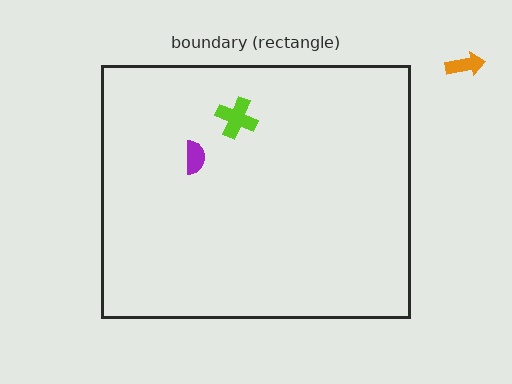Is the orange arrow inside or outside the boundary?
Outside.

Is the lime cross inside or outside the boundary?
Inside.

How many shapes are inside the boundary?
2 inside, 1 outside.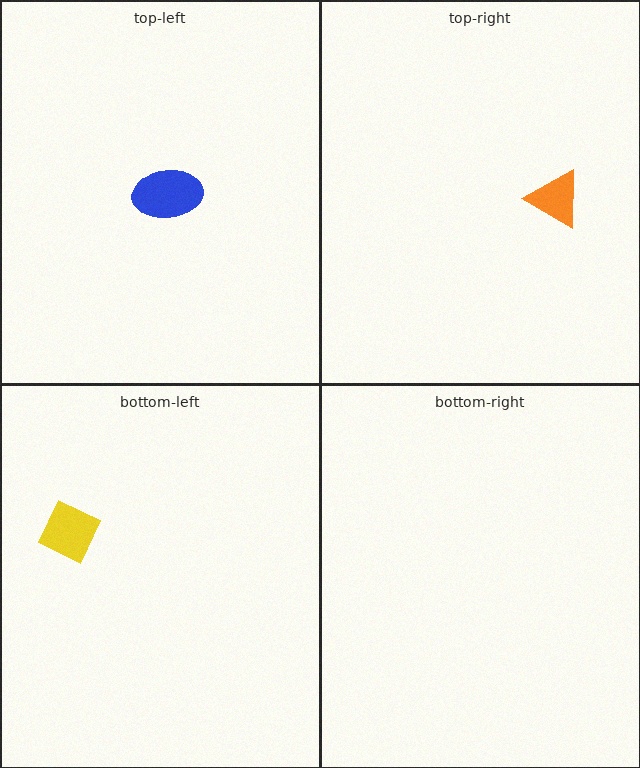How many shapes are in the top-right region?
1.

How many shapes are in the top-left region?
1.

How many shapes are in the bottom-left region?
1.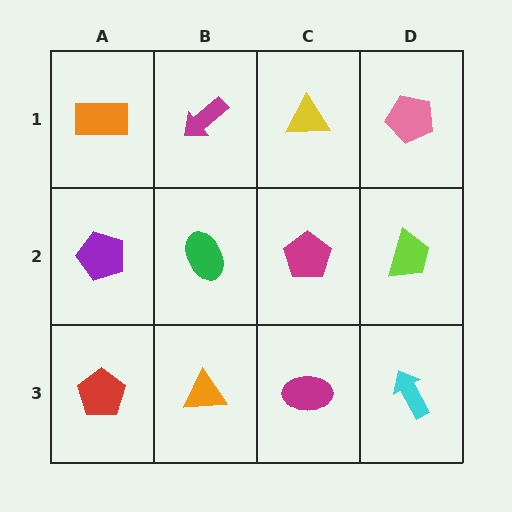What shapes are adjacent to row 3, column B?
A green ellipse (row 2, column B), a red pentagon (row 3, column A), a magenta ellipse (row 3, column C).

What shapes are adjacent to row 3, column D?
A lime trapezoid (row 2, column D), a magenta ellipse (row 3, column C).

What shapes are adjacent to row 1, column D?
A lime trapezoid (row 2, column D), a yellow triangle (row 1, column C).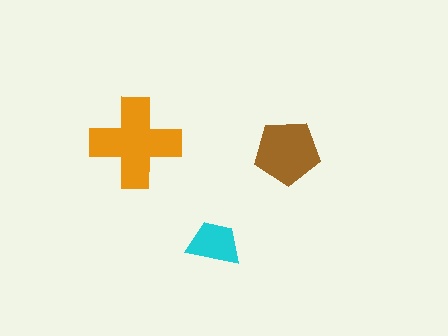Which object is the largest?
The orange cross.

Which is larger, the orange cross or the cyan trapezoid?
The orange cross.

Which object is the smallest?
The cyan trapezoid.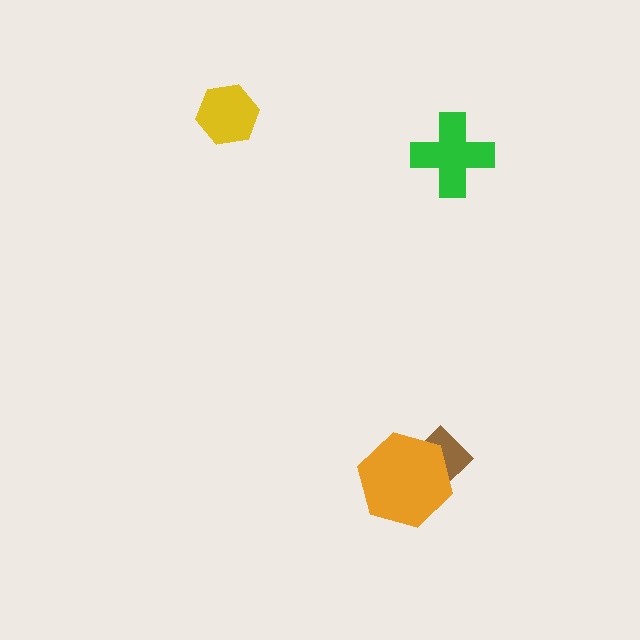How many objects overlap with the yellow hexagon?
0 objects overlap with the yellow hexagon.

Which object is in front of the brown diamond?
The orange hexagon is in front of the brown diamond.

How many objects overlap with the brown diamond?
1 object overlaps with the brown diamond.